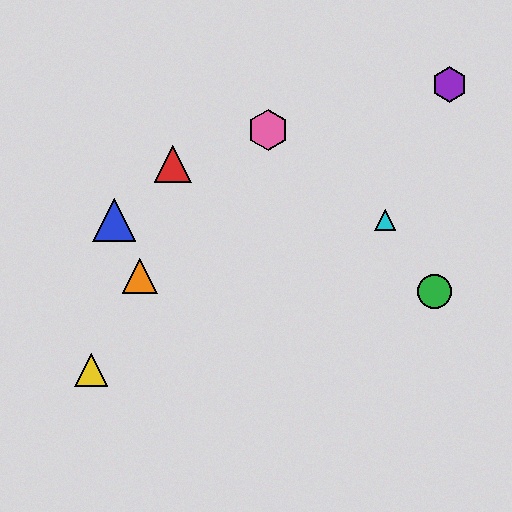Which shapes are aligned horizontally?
The blue triangle, the cyan triangle are aligned horizontally.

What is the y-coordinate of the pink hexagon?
The pink hexagon is at y≈130.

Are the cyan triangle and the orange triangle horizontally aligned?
No, the cyan triangle is at y≈220 and the orange triangle is at y≈276.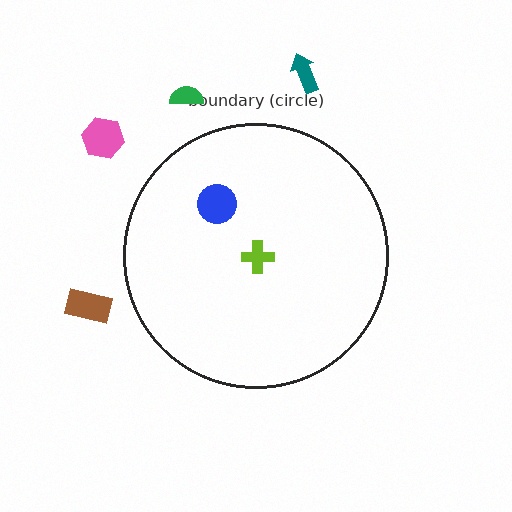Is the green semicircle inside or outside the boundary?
Outside.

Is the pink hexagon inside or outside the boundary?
Outside.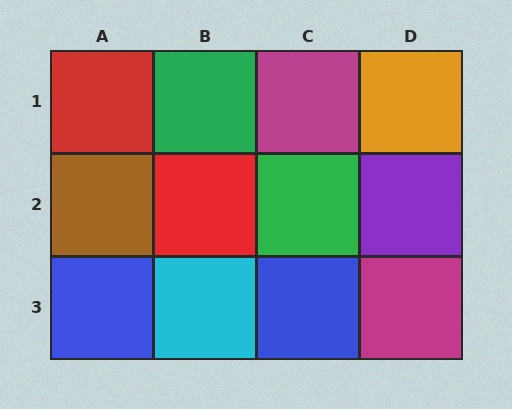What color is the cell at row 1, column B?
Green.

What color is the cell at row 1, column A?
Red.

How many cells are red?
2 cells are red.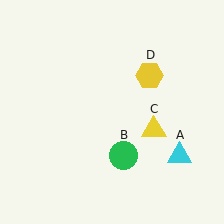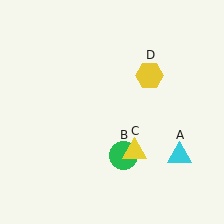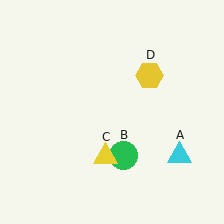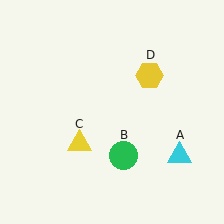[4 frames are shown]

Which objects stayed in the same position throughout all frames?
Cyan triangle (object A) and green circle (object B) and yellow hexagon (object D) remained stationary.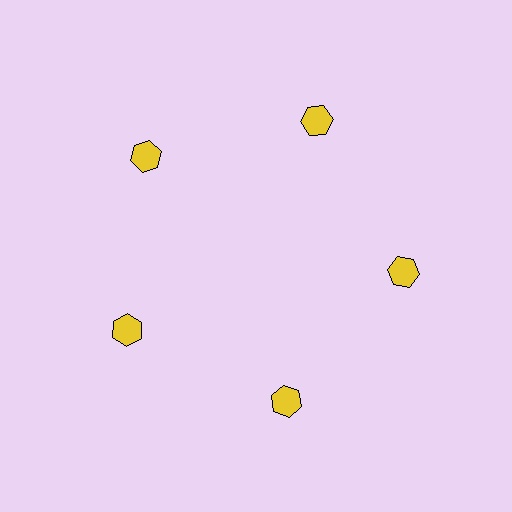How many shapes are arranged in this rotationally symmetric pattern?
There are 5 shapes, arranged in 5 groups of 1.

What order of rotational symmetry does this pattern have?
This pattern has 5-fold rotational symmetry.